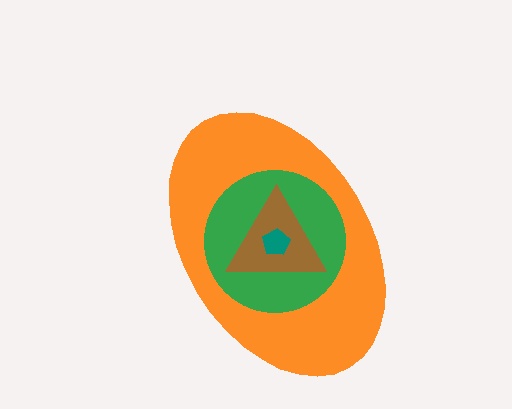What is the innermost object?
The teal pentagon.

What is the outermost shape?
The orange ellipse.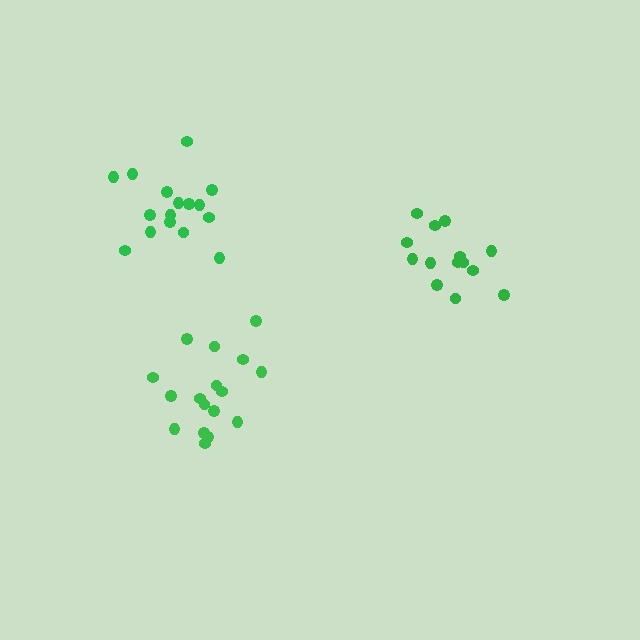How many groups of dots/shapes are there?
There are 3 groups.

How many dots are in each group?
Group 1: 14 dots, Group 2: 17 dots, Group 3: 16 dots (47 total).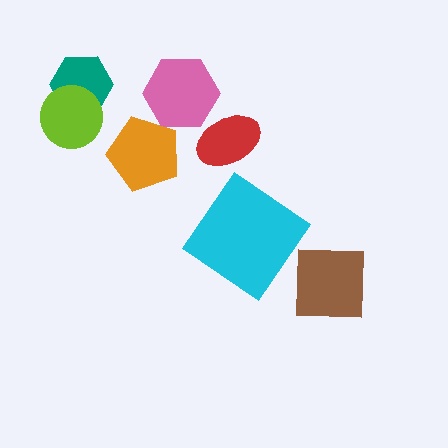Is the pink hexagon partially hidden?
No, no other shape covers it.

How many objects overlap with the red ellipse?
0 objects overlap with the red ellipse.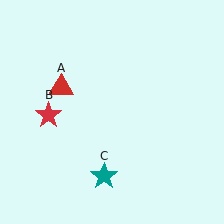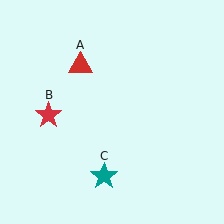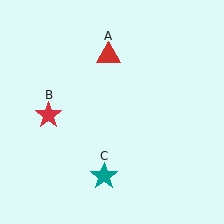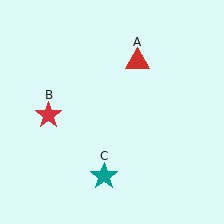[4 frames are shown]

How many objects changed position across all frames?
1 object changed position: red triangle (object A).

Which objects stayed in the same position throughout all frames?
Red star (object B) and teal star (object C) remained stationary.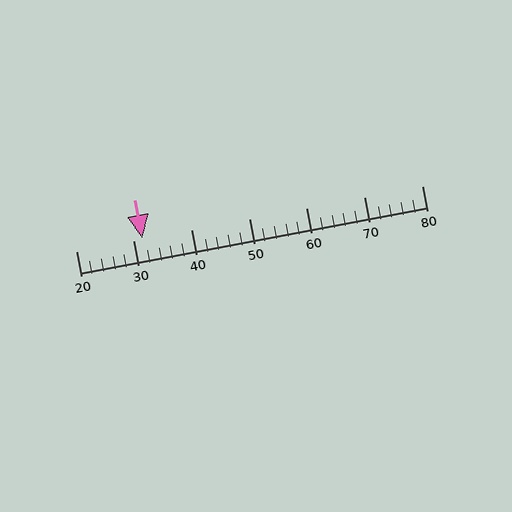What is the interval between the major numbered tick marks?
The major tick marks are spaced 10 units apart.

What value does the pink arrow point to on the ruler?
The pink arrow points to approximately 32.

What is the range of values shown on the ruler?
The ruler shows values from 20 to 80.